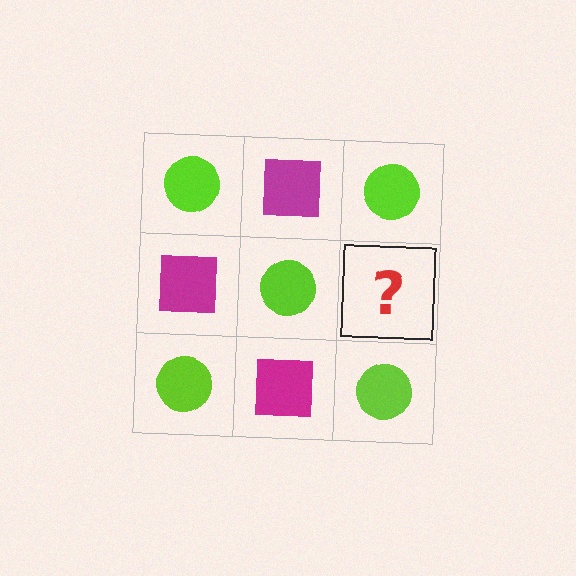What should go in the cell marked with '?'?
The missing cell should contain a magenta square.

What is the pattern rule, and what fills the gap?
The rule is that it alternates lime circle and magenta square in a checkerboard pattern. The gap should be filled with a magenta square.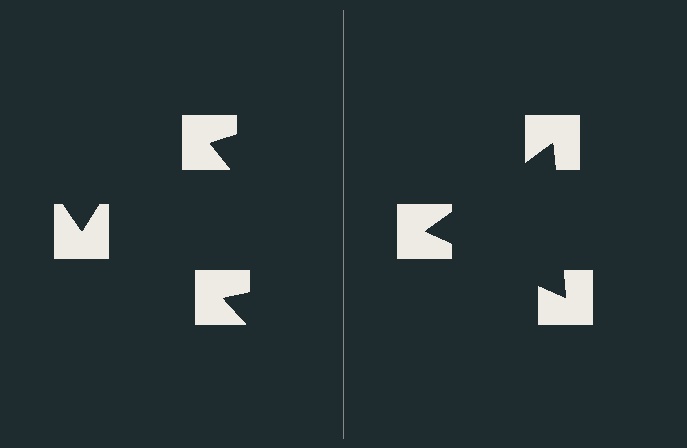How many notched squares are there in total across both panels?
6 — 3 on each side.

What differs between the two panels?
The notched squares are positioned identically on both sides; only the wedge orientations differ. On the right they align to a triangle; on the left they are misaligned.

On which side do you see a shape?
An illusory triangle appears on the right side. On the left side the wedge cuts are rotated, so no coherent shape forms.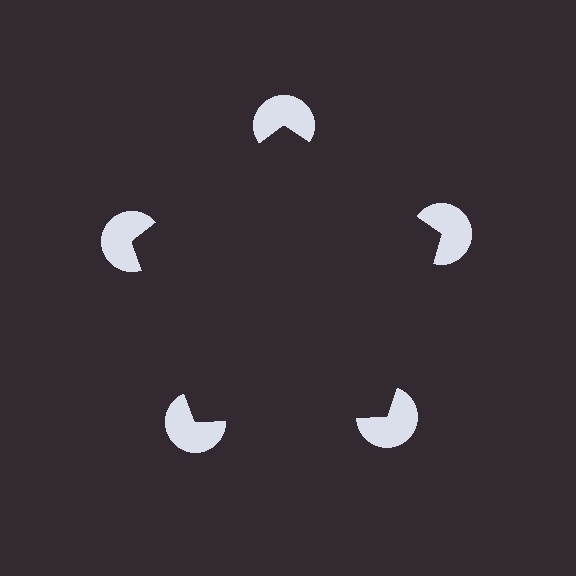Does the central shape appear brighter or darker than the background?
It typically appears slightly darker than the background, even though no actual brightness change is drawn.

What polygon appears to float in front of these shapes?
An illusory pentagon — its edges are inferred from the aligned wedge cuts in the pac-man discs, not physically drawn.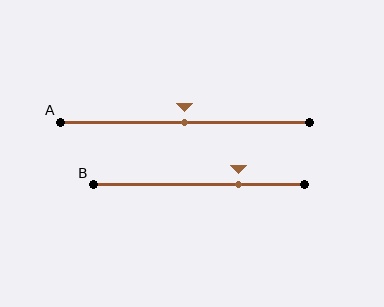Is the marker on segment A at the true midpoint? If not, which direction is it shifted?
Yes, the marker on segment A is at the true midpoint.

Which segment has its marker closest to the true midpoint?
Segment A has its marker closest to the true midpoint.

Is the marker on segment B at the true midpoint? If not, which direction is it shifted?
No, the marker on segment B is shifted to the right by about 19% of the segment length.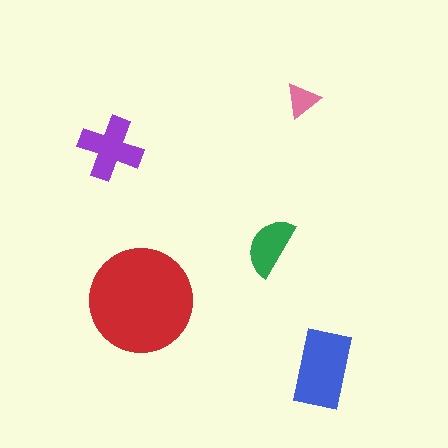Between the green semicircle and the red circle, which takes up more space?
The red circle.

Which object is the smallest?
The pink triangle.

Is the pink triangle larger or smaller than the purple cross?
Smaller.